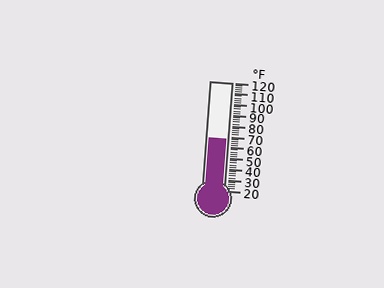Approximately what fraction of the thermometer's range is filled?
The thermometer is filled to approximately 50% of its range.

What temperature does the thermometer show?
The thermometer shows approximately 68°F.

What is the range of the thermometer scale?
The thermometer scale ranges from 20°F to 120°F.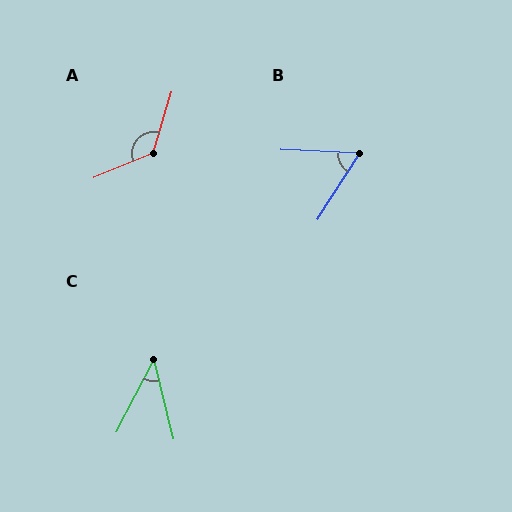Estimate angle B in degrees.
Approximately 59 degrees.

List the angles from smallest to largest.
C (41°), B (59°), A (129°).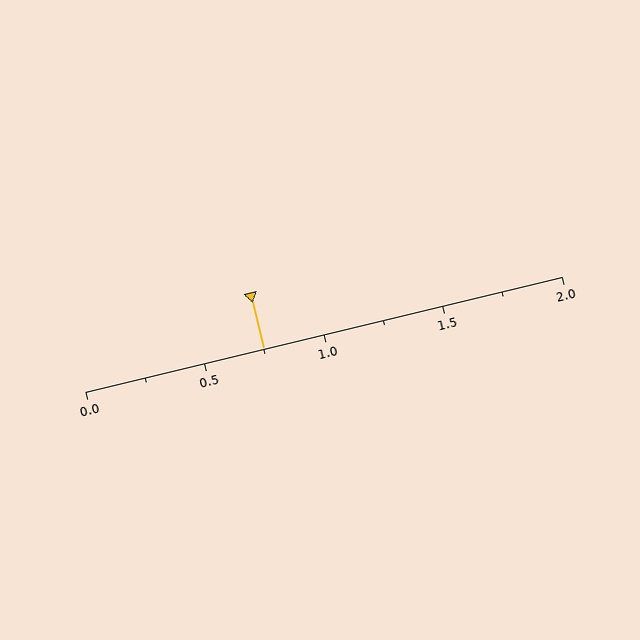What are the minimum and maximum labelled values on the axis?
The axis runs from 0.0 to 2.0.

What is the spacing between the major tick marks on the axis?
The major ticks are spaced 0.5 apart.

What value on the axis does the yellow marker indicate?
The marker indicates approximately 0.75.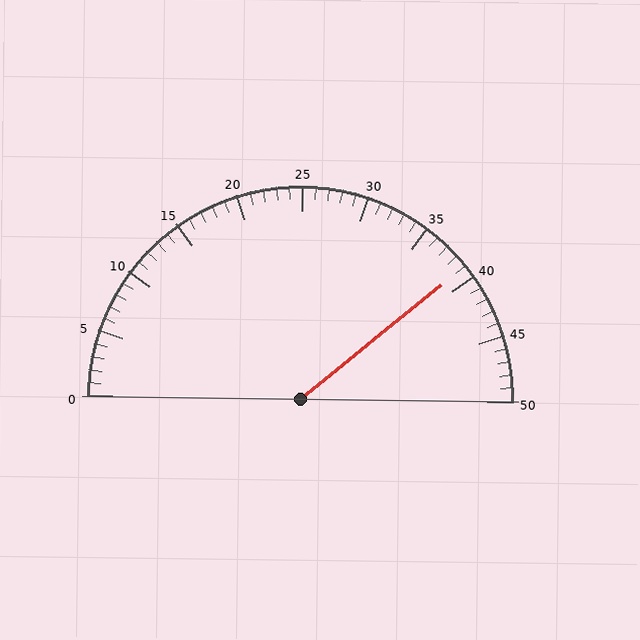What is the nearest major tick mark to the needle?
The nearest major tick mark is 40.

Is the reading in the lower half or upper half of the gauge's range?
The reading is in the upper half of the range (0 to 50).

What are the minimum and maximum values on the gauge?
The gauge ranges from 0 to 50.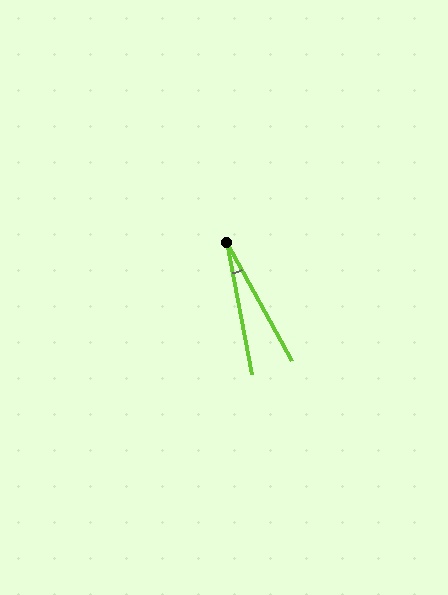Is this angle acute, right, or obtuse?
It is acute.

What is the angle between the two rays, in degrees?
Approximately 18 degrees.